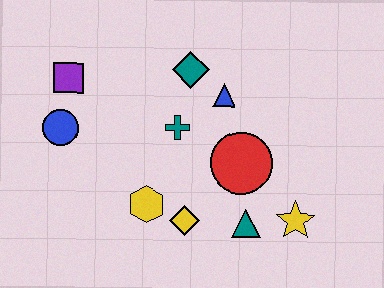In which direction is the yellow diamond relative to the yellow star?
The yellow diamond is to the left of the yellow star.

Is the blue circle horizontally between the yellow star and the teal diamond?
No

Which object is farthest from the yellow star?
The purple square is farthest from the yellow star.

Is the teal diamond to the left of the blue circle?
No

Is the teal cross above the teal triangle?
Yes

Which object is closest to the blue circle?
The purple square is closest to the blue circle.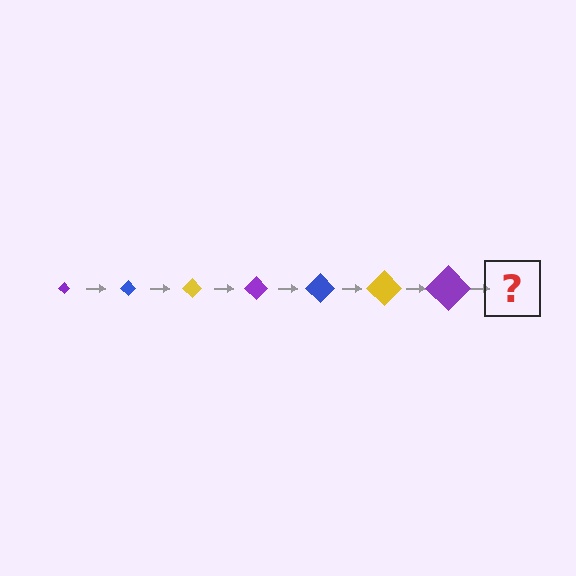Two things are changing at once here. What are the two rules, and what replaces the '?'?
The two rules are that the diamond grows larger each step and the color cycles through purple, blue, and yellow. The '?' should be a blue diamond, larger than the previous one.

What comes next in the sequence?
The next element should be a blue diamond, larger than the previous one.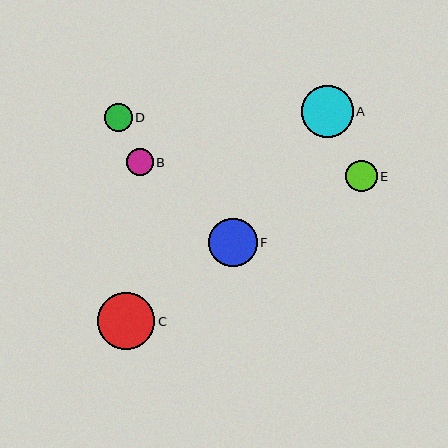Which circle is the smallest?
Circle B is the smallest with a size of approximately 27 pixels.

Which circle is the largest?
Circle C is the largest with a size of approximately 57 pixels.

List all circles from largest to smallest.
From largest to smallest: C, A, F, E, D, B.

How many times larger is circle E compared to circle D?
Circle E is approximately 1.1 times the size of circle D.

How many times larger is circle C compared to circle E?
Circle C is approximately 1.8 times the size of circle E.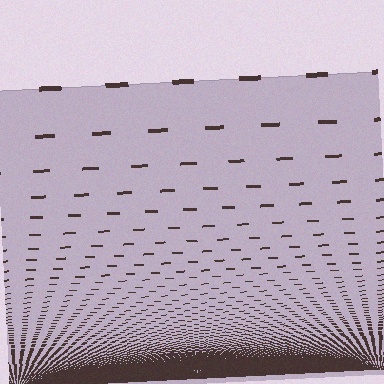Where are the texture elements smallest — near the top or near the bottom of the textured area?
Near the bottom.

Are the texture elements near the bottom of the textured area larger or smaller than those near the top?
Smaller. The gradient is inverted — elements near the bottom are smaller and denser.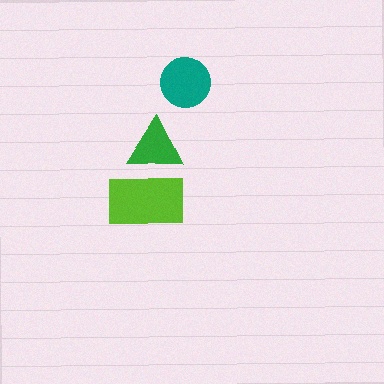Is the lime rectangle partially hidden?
Yes, it is partially covered by another shape.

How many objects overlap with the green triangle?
1 object overlaps with the green triangle.